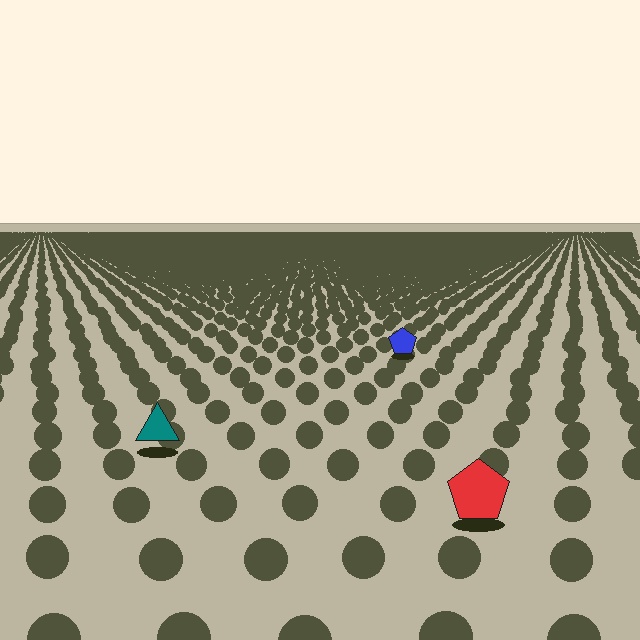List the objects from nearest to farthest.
From nearest to farthest: the red pentagon, the teal triangle, the blue pentagon.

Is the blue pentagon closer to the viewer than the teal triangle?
No. The teal triangle is closer — you can tell from the texture gradient: the ground texture is coarser near it.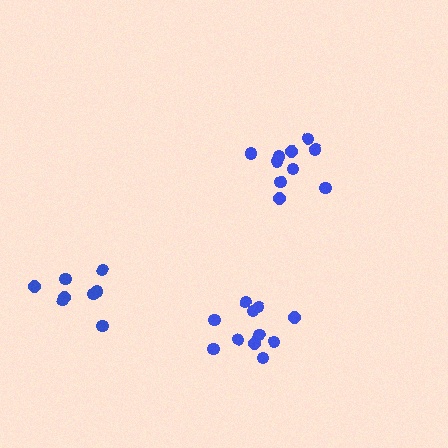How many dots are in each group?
Group 1: 11 dots, Group 2: 8 dots, Group 3: 10 dots (29 total).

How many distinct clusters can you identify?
There are 3 distinct clusters.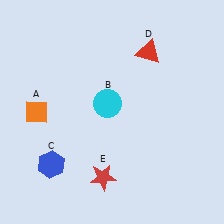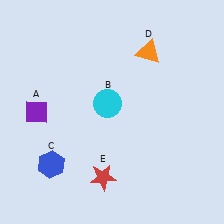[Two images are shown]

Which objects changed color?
A changed from orange to purple. D changed from red to orange.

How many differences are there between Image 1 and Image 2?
There are 2 differences between the two images.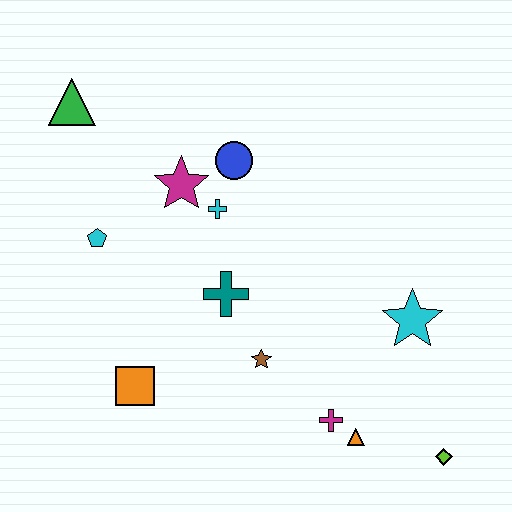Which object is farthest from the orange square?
The lime diamond is farthest from the orange square.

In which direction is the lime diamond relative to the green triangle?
The lime diamond is to the right of the green triangle.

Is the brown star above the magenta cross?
Yes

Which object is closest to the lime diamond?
The orange triangle is closest to the lime diamond.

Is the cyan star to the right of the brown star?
Yes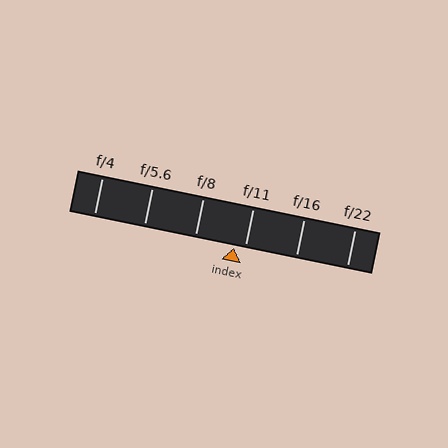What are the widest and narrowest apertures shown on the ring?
The widest aperture shown is f/4 and the narrowest is f/22.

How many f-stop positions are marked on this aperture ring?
There are 6 f-stop positions marked.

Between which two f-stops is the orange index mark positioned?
The index mark is between f/8 and f/11.